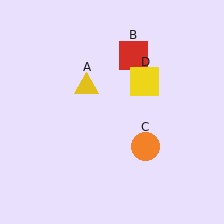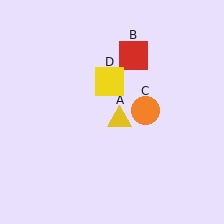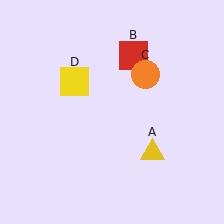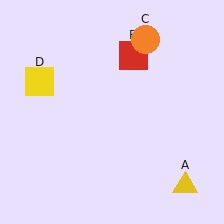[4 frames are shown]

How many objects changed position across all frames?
3 objects changed position: yellow triangle (object A), orange circle (object C), yellow square (object D).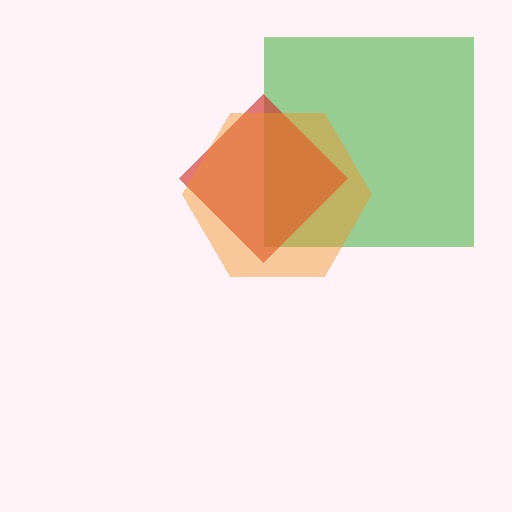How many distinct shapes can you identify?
There are 3 distinct shapes: a green square, a red diamond, an orange hexagon.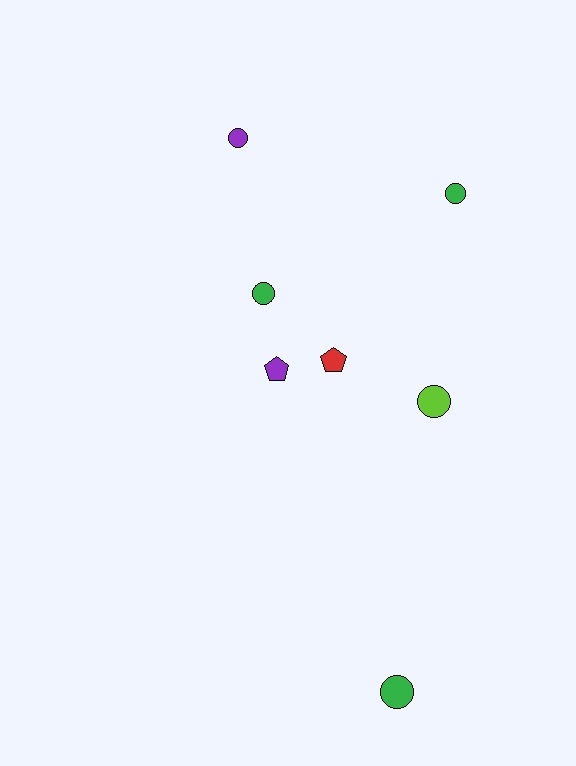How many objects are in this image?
There are 7 objects.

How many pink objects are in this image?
There are no pink objects.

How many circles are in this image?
There are 5 circles.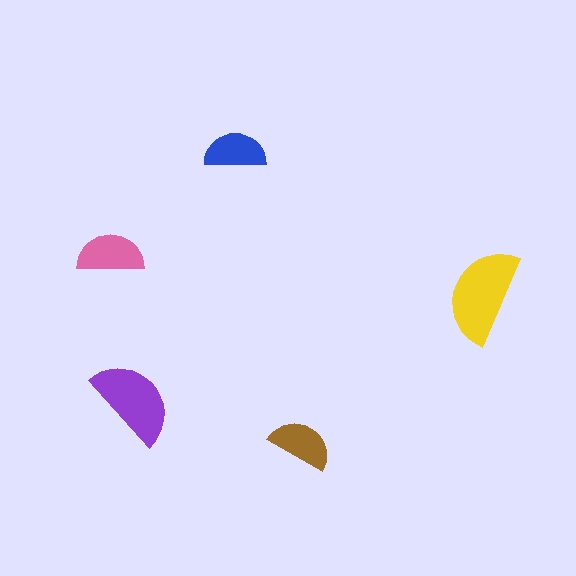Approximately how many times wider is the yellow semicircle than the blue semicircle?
About 1.5 times wider.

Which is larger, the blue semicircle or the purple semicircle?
The purple one.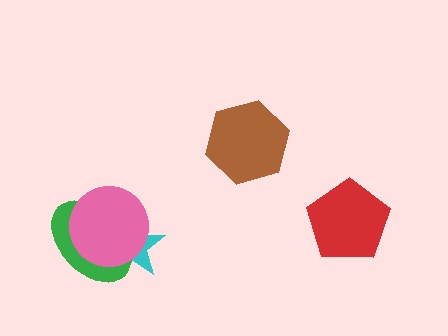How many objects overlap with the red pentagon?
0 objects overlap with the red pentagon.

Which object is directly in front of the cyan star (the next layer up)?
The green ellipse is directly in front of the cyan star.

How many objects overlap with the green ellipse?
2 objects overlap with the green ellipse.